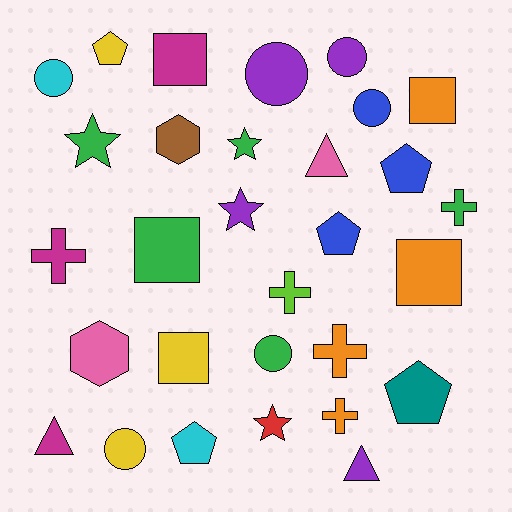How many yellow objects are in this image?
There are 3 yellow objects.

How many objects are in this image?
There are 30 objects.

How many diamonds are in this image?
There are no diamonds.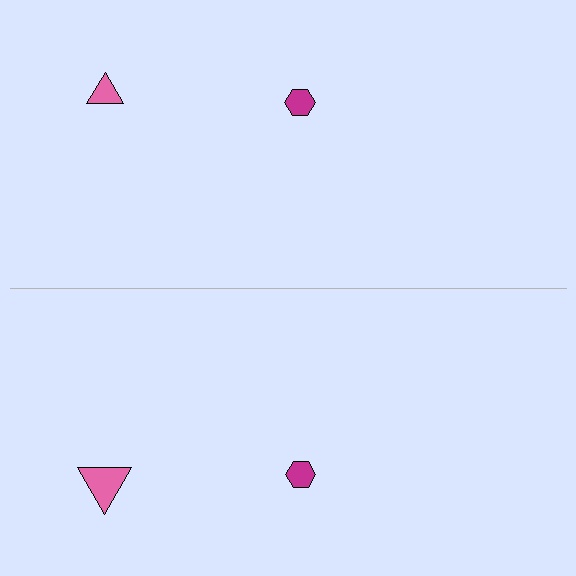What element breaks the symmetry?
The pink triangle on the bottom side has a different size than its mirror counterpart.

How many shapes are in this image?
There are 4 shapes in this image.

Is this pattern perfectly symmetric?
No, the pattern is not perfectly symmetric. The pink triangle on the bottom side has a different size than its mirror counterpart.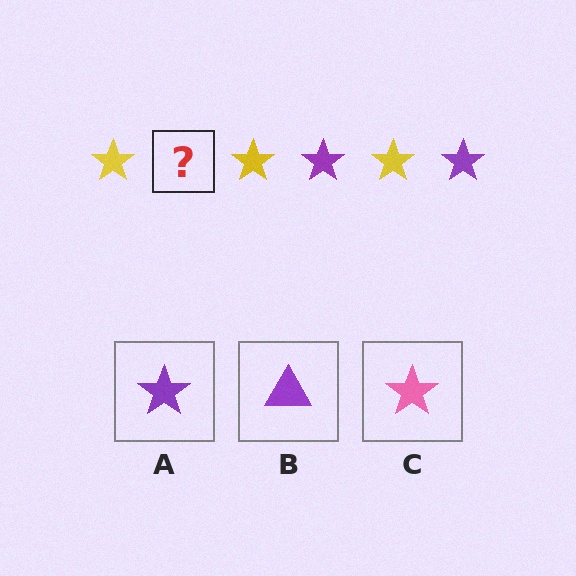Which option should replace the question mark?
Option A.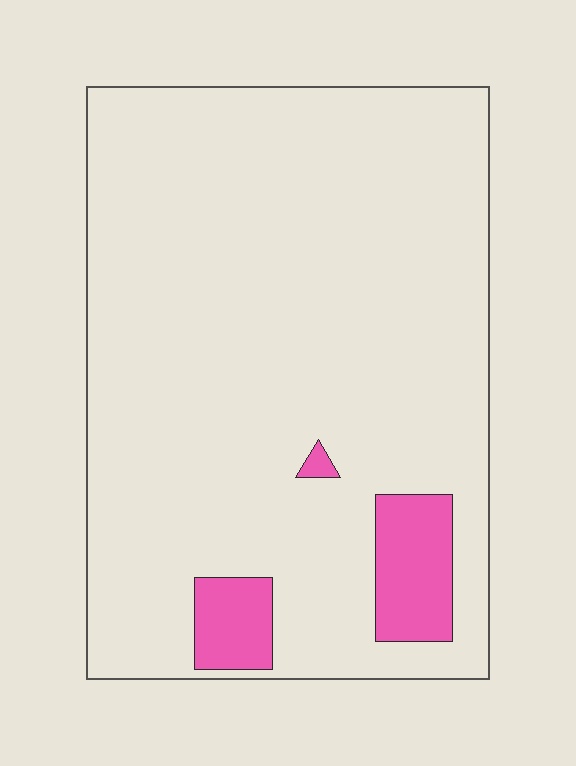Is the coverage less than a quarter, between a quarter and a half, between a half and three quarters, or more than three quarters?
Less than a quarter.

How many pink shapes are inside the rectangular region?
3.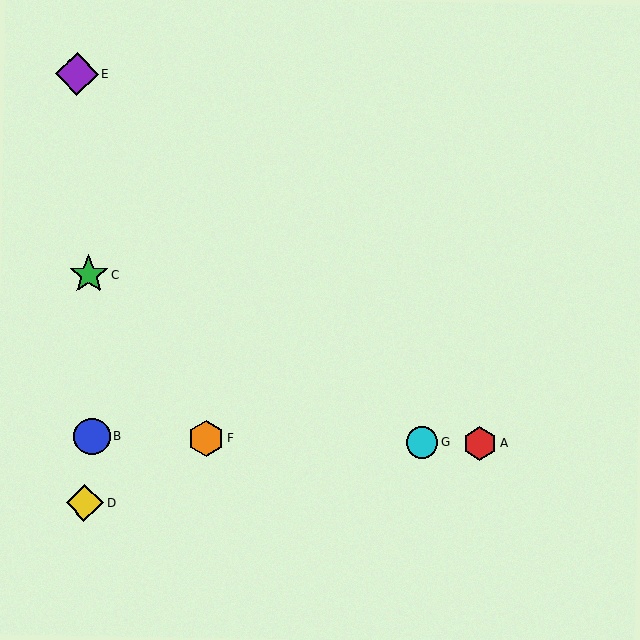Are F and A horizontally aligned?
Yes, both are at y≈438.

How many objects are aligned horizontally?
4 objects (A, B, F, G) are aligned horizontally.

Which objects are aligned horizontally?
Objects A, B, F, G are aligned horizontally.